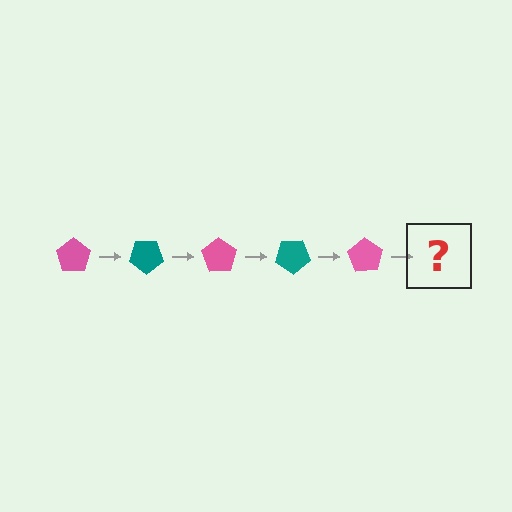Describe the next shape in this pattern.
It should be a teal pentagon, rotated 175 degrees from the start.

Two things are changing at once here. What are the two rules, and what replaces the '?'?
The two rules are that it rotates 35 degrees each step and the color cycles through pink and teal. The '?' should be a teal pentagon, rotated 175 degrees from the start.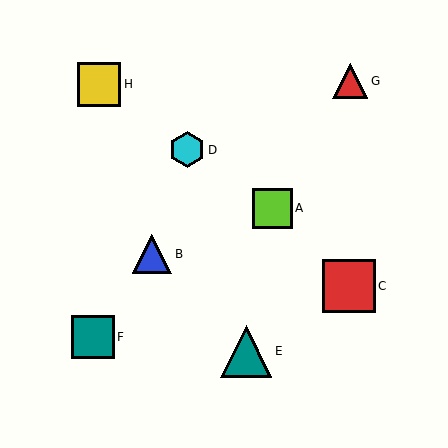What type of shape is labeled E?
Shape E is a teal triangle.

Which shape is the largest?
The red square (labeled C) is the largest.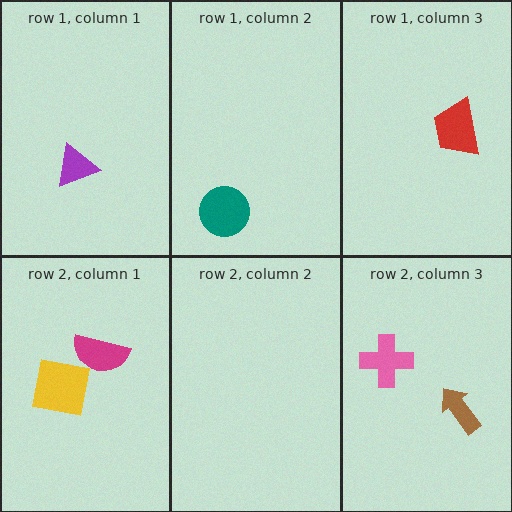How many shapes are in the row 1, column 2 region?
1.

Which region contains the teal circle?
The row 1, column 2 region.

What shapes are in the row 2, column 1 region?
The yellow square, the magenta semicircle.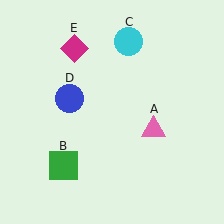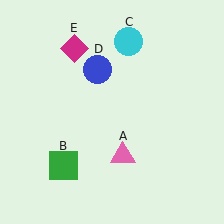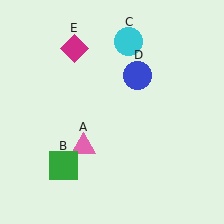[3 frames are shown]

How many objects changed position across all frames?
2 objects changed position: pink triangle (object A), blue circle (object D).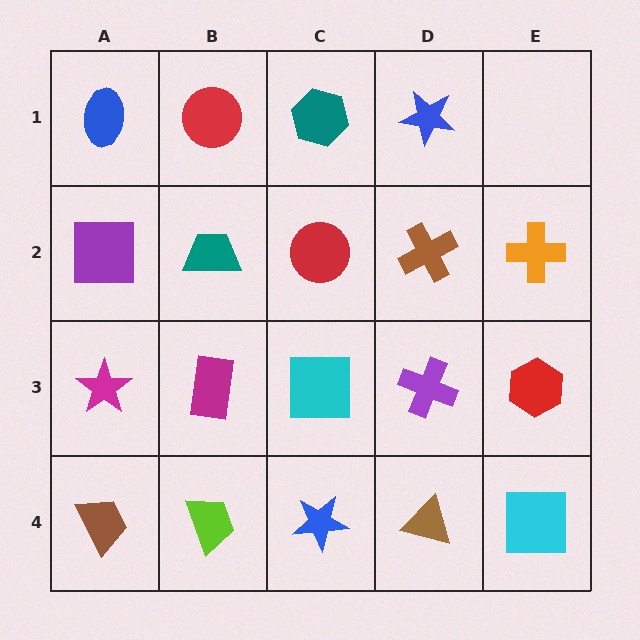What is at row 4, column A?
A brown trapezoid.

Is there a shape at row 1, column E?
No, that cell is empty.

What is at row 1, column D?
A blue star.